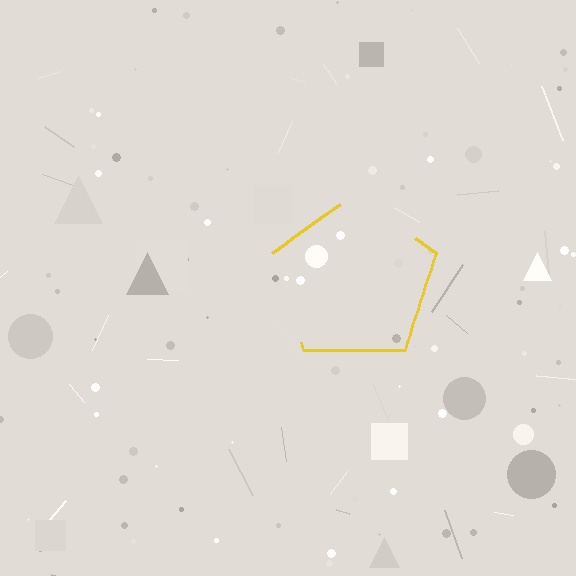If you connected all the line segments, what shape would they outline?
They would outline a pentagon.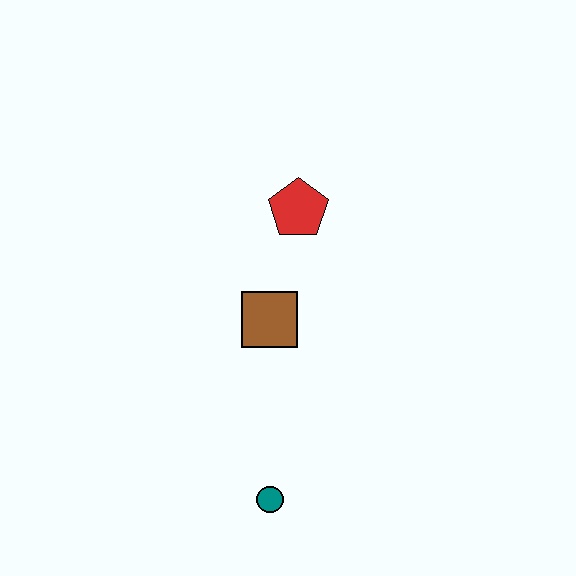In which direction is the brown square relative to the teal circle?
The brown square is above the teal circle.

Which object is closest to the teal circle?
The brown square is closest to the teal circle.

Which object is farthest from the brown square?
The teal circle is farthest from the brown square.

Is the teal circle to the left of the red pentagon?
Yes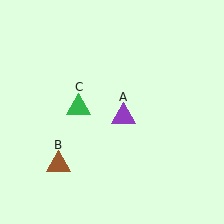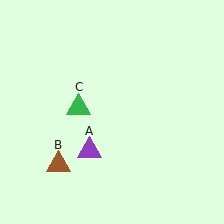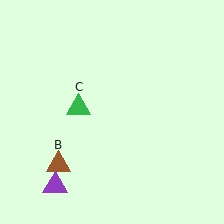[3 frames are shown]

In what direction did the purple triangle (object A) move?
The purple triangle (object A) moved down and to the left.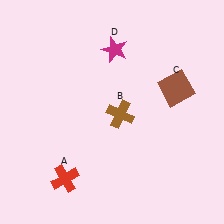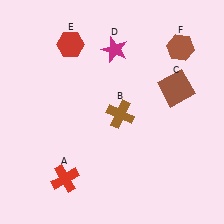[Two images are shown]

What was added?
A red hexagon (E), a brown hexagon (F) were added in Image 2.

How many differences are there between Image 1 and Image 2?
There are 2 differences between the two images.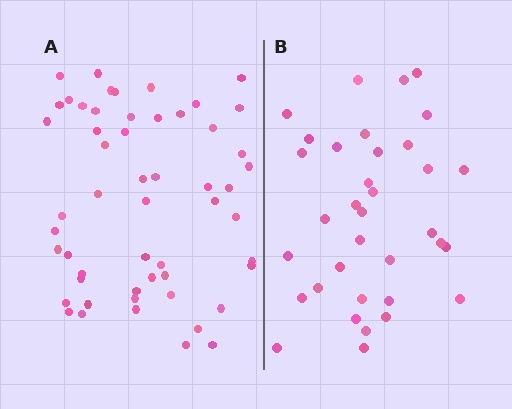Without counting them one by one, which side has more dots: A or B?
Region A (the left region) has more dots.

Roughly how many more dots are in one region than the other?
Region A has approximately 20 more dots than region B.